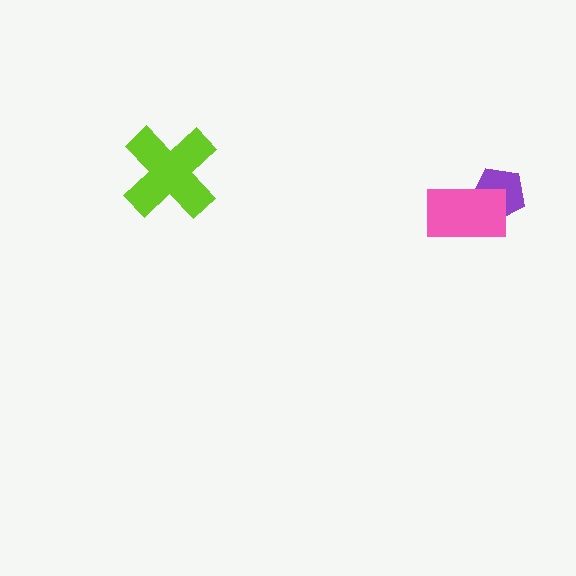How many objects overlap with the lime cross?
0 objects overlap with the lime cross.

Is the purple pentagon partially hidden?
Yes, it is partially covered by another shape.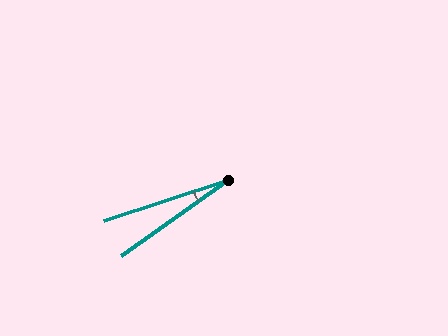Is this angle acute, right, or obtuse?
It is acute.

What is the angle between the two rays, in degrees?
Approximately 18 degrees.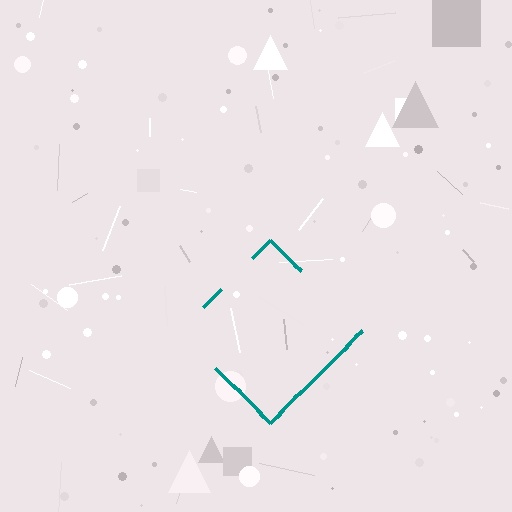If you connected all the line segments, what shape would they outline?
They would outline a diamond.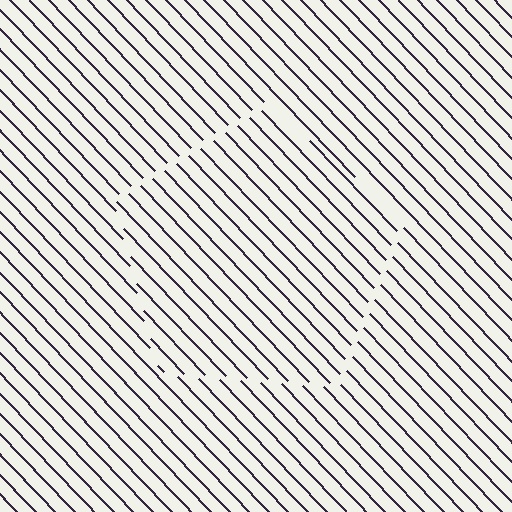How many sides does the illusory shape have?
5 sides — the line-ends trace a pentagon.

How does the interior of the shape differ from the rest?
The interior of the shape contains the same grating, shifted by half a period — the contour is defined by the phase discontinuity where line-ends from the inner and outer gratings abut.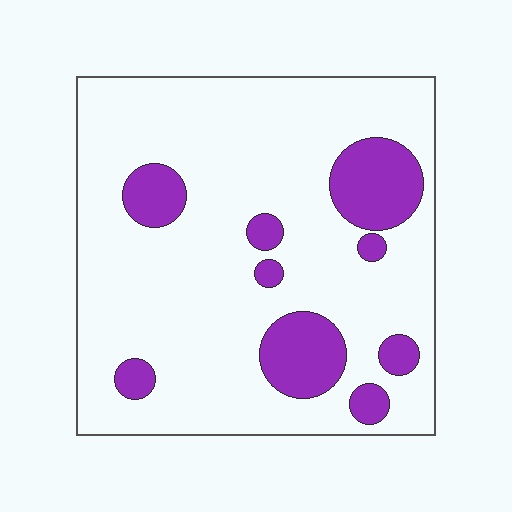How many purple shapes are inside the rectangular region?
9.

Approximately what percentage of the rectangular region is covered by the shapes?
Approximately 20%.